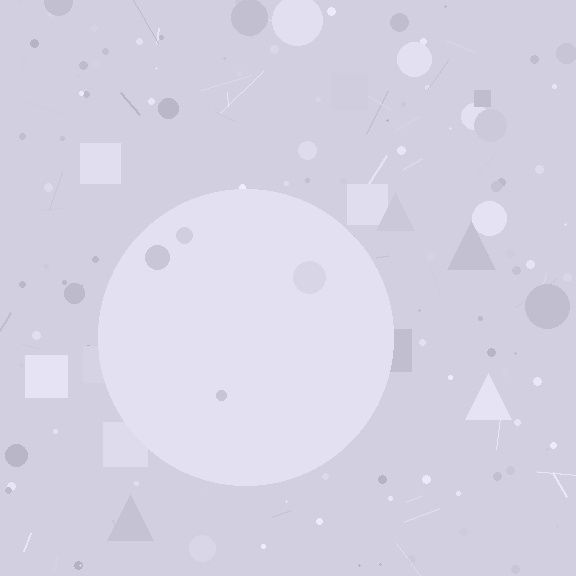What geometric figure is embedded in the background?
A circle is embedded in the background.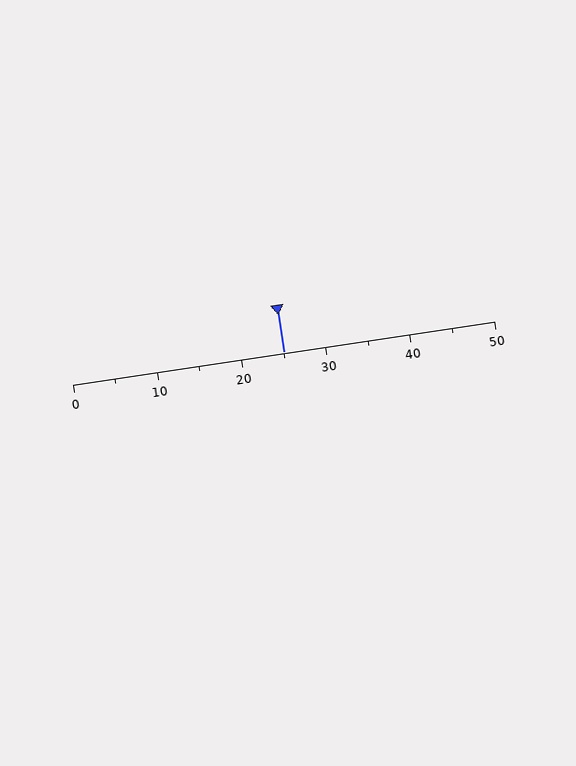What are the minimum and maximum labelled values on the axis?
The axis runs from 0 to 50.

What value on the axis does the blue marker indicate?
The marker indicates approximately 25.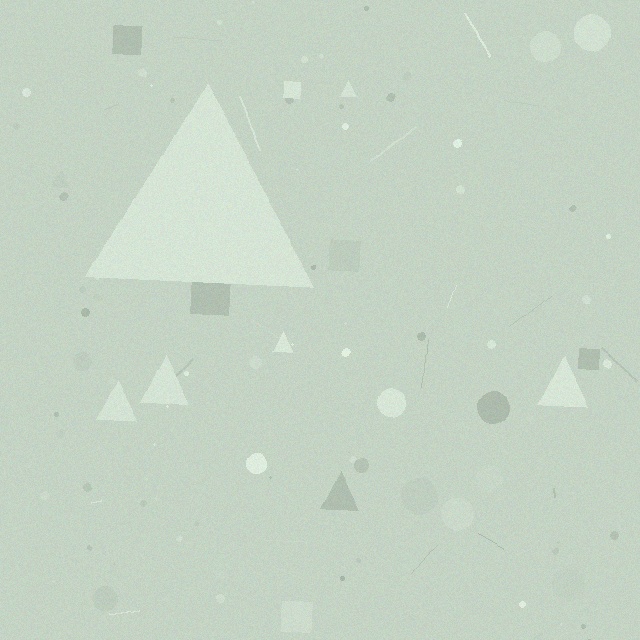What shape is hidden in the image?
A triangle is hidden in the image.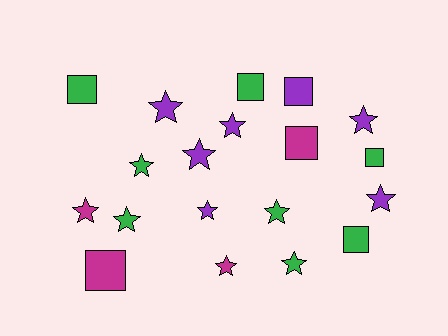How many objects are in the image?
There are 19 objects.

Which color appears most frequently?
Green, with 8 objects.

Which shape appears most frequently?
Star, with 12 objects.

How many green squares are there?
There are 4 green squares.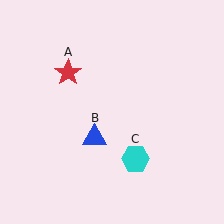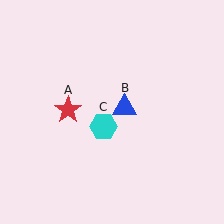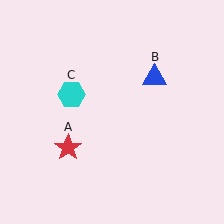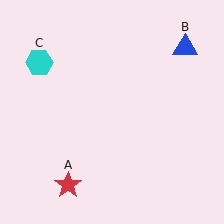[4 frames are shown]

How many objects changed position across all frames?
3 objects changed position: red star (object A), blue triangle (object B), cyan hexagon (object C).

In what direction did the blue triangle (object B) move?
The blue triangle (object B) moved up and to the right.